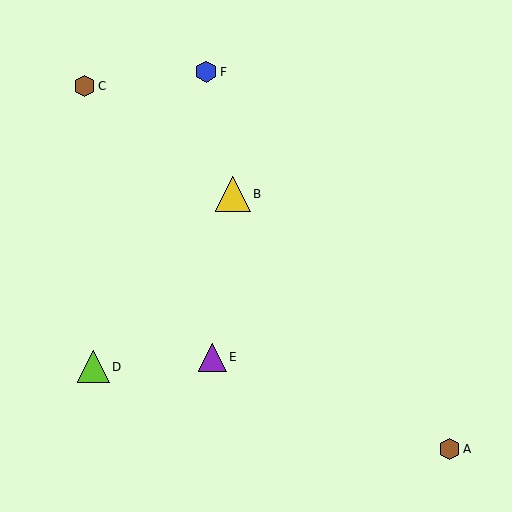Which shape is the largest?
The yellow triangle (labeled B) is the largest.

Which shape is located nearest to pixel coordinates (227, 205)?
The yellow triangle (labeled B) at (233, 194) is nearest to that location.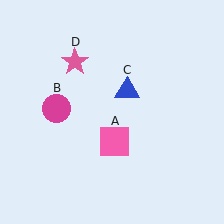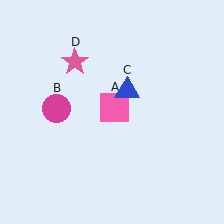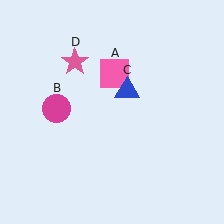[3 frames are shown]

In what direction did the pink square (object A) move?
The pink square (object A) moved up.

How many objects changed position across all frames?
1 object changed position: pink square (object A).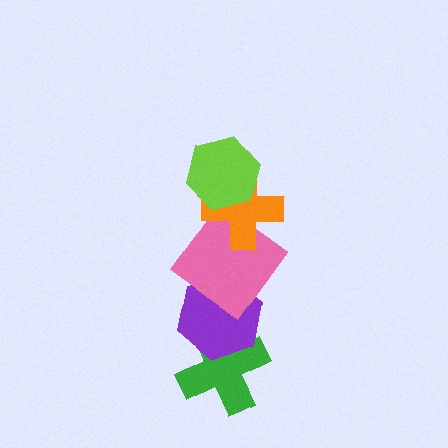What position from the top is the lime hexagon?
The lime hexagon is 1st from the top.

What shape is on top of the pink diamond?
The orange cross is on top of the pink diamond.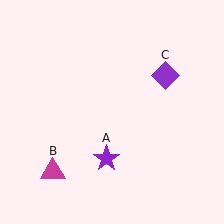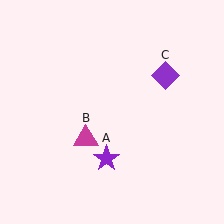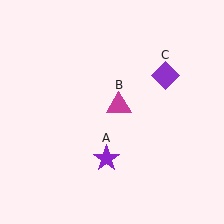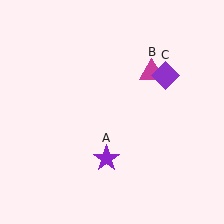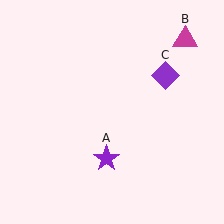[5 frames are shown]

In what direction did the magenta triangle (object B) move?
The magenta triangle (object B) moved up and to the right.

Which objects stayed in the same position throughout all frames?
Purple star (object A) and purple diamond (object C) remained stationary.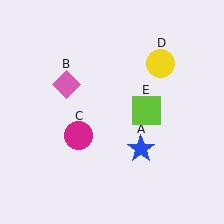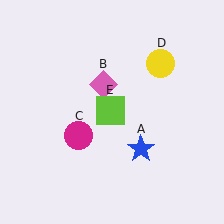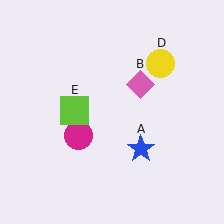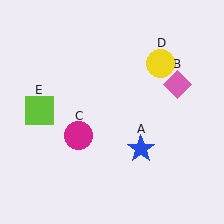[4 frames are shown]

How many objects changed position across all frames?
2 objects changed position: pink diamond (object B), lime square (object E).